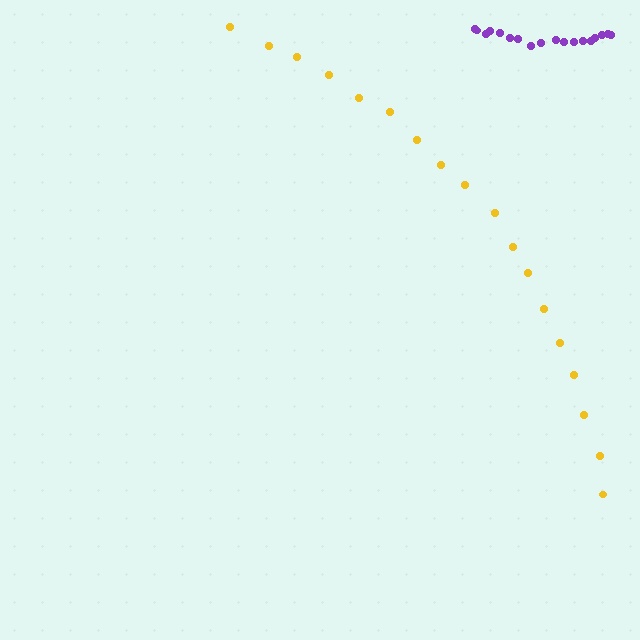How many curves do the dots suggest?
There are 2 distinct paths.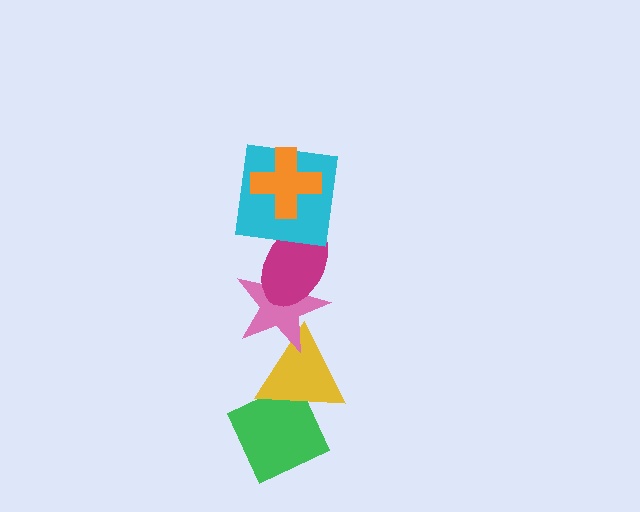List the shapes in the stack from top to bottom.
From top to bottom: the orange cross, the cyan square, the magenta ellipse, the pink star, the yellow triangle, the green diamond.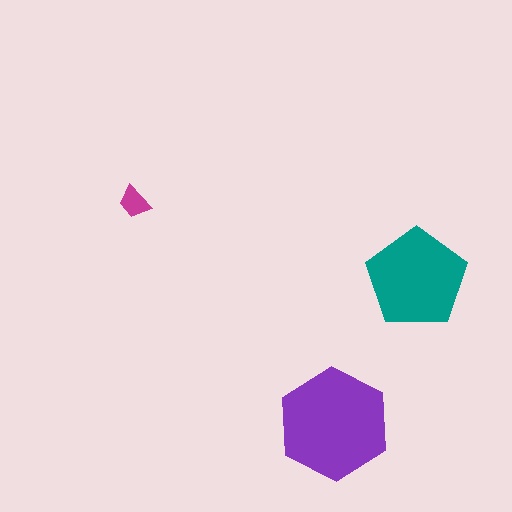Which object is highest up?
The magenta trapezoid is topmost.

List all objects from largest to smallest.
The purple hexagon, the teal pentagon, the magenta trapezoid.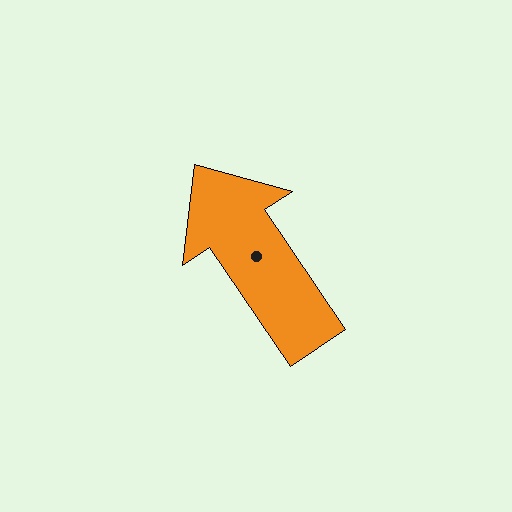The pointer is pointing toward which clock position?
Roughly 11 o'clock.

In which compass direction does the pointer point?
Northwest.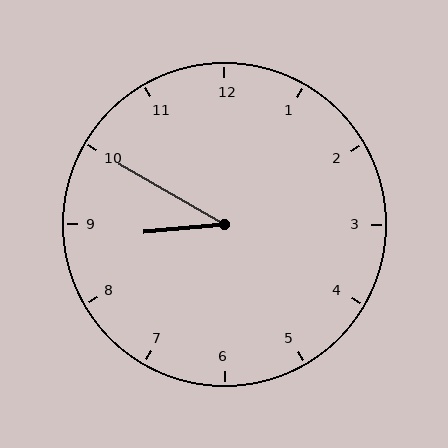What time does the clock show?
8:50.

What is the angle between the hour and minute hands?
Approximately 35 degrees.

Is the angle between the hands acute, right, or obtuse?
It is acute.